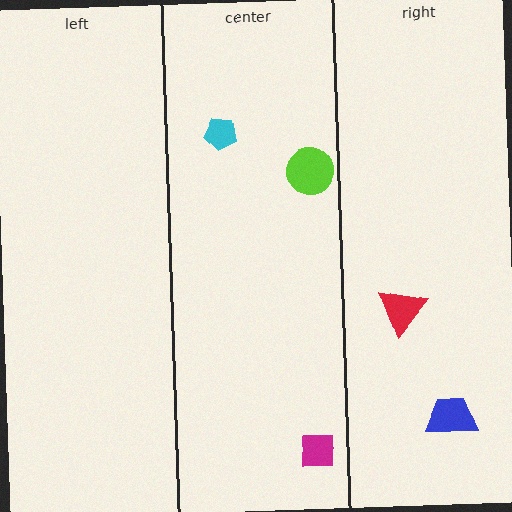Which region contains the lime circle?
The center region.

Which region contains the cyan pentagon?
The center region.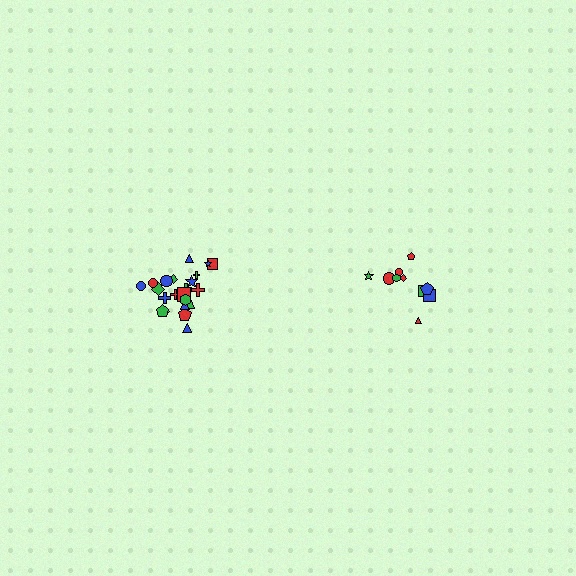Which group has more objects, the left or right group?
The left group.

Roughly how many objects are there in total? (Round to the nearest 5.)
Roughly 30 objects in total.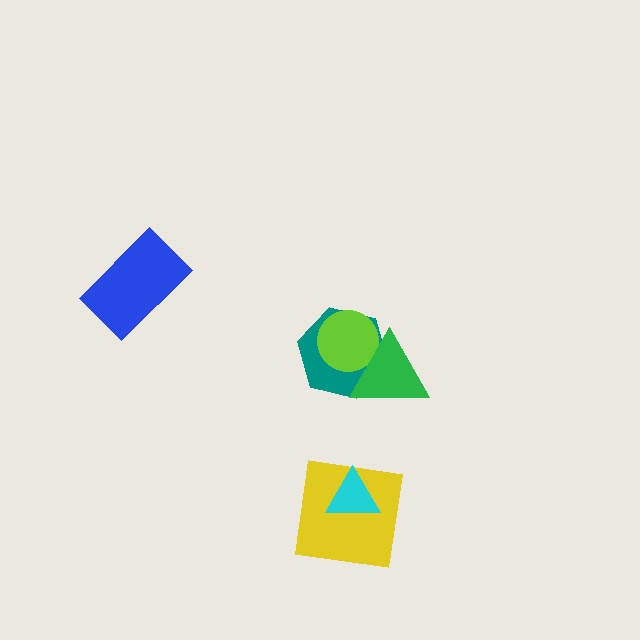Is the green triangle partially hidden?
No, no other shape covers it.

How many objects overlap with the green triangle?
2 objects overlap with the green triangle.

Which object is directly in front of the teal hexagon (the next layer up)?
The lime circle is directly in front of the teal hexagon.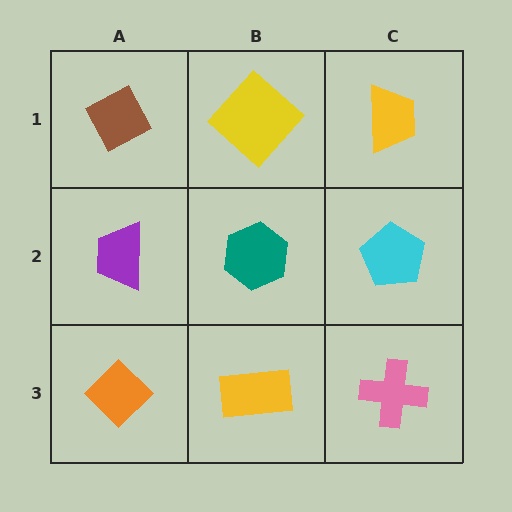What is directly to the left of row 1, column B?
A brown diamond.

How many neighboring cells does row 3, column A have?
2.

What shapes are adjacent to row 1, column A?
A purple trapezoid (row 2, column A), a yellow diamond (row 1, column B).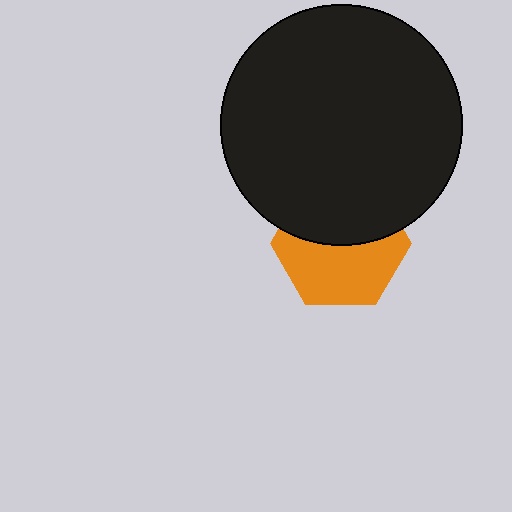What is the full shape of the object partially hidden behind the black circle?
The partially hidden object is an orange hexagon.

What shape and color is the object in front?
The object in front is a black circle.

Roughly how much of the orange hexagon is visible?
About half of it is visible (roughly 54%).